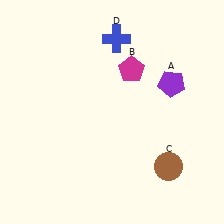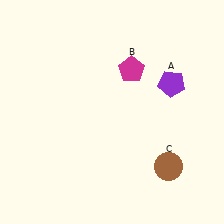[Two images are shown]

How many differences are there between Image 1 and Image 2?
There is 1 difference between the two images.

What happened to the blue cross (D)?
The blue cross (D) was removed in Image 2. It was in the top-right area of Image 1.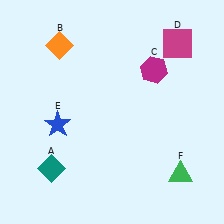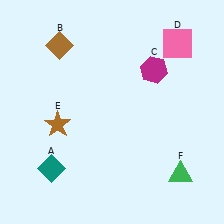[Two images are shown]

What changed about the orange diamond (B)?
In Image 1, B is orange. In Image 2, it changed to brown.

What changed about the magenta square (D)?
In Image 1, D is magenta. In Image 2, it changed to pink.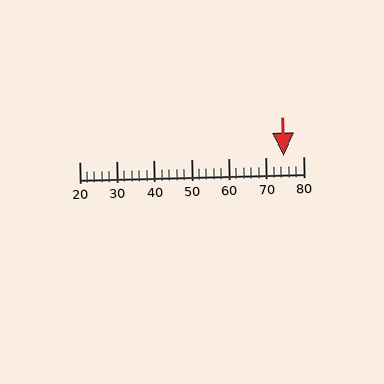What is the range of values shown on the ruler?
The ruler shows values from 20 to 80.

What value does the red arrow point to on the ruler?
The red arrow points to approximately 75.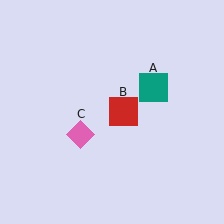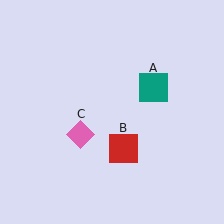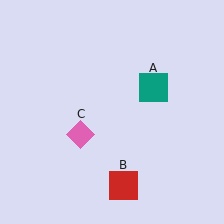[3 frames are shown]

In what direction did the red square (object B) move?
The red square (object B) moved down.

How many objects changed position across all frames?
1 object changed position: red square (object B).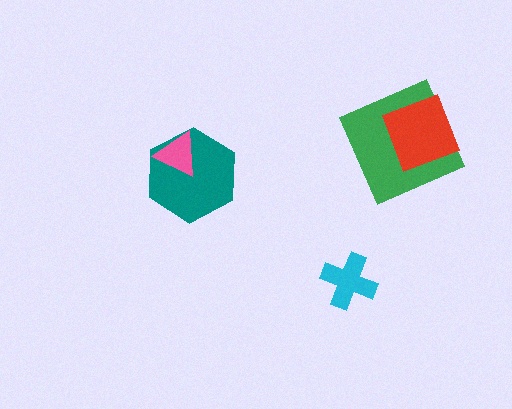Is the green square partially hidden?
Yes, it is partially covered by another shape.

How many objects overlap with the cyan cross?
0 objects overlap with the cyan cross.